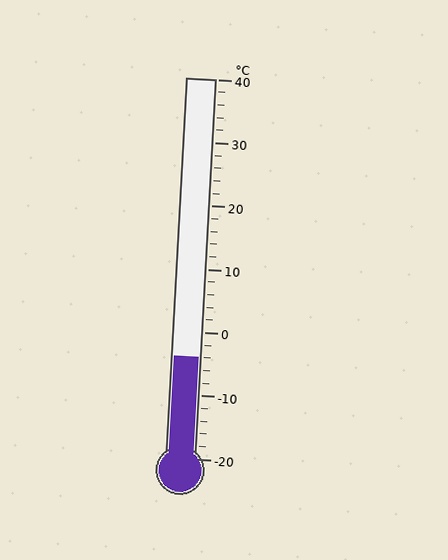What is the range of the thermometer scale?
The thermometer scale ranges from -20°C to 40°C.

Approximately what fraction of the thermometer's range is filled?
The thermometer is filled to approximately 25% of its range.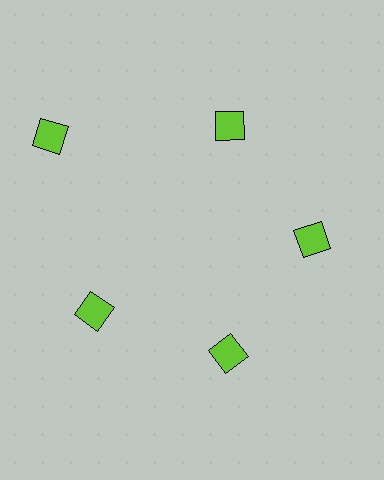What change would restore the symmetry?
The symmetry would be restored by moving it inward, back onto the ring so that all 5 diamonds sit at equal angles and equal distance from the center.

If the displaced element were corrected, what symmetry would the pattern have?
It would have 5-fold rotational symmetry — the pattern would map onto itself every 72 degrees.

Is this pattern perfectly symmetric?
No. The 5 lime diamonds are arranged in a ring, but one element near the 10 o'clock position is pushed outward from the center, breaking the 5-fold rotational symmetry.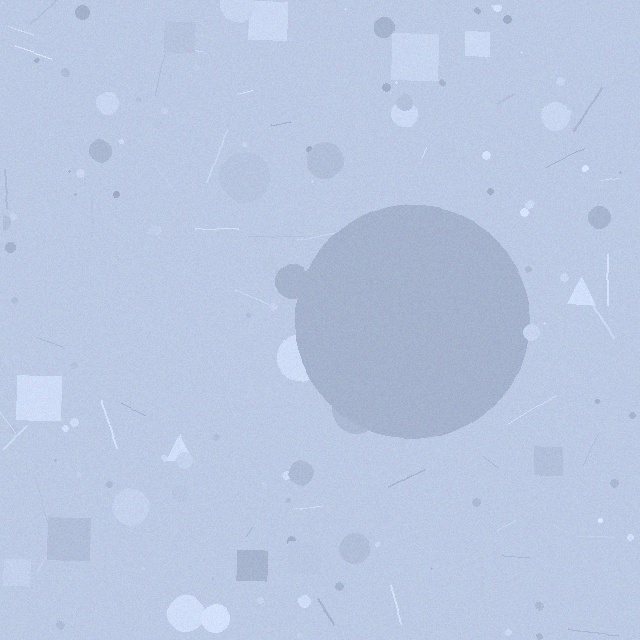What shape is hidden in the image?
A circle is hidden in the image.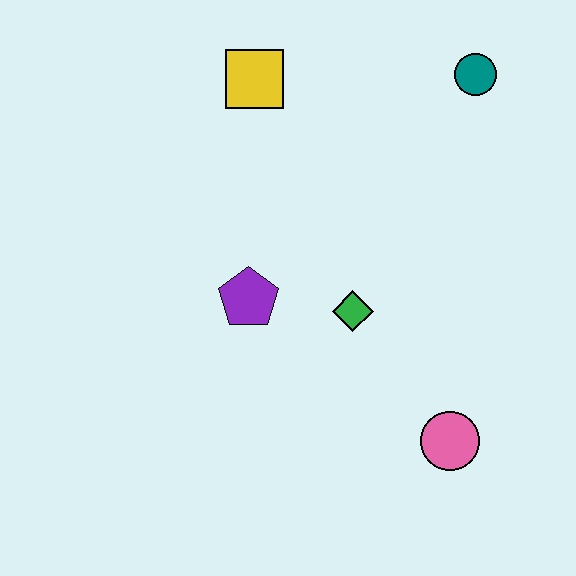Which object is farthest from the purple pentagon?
The teal circle is farthest from the purple pentagon.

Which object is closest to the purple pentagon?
The green diamond is closest to the purple pentagon.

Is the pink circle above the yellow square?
No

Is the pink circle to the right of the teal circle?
No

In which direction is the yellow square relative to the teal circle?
The yellow square is to the left of the teal circle.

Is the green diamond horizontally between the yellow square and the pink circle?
Yes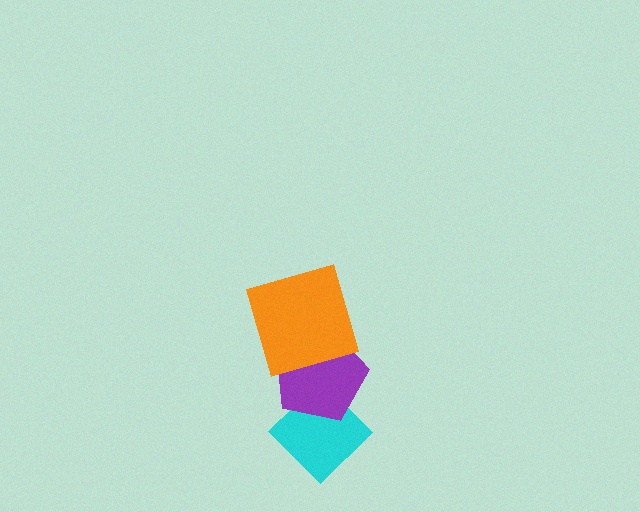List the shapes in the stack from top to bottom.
From top to bottom: the orange square, the purple pentagon, the cyan diamond.